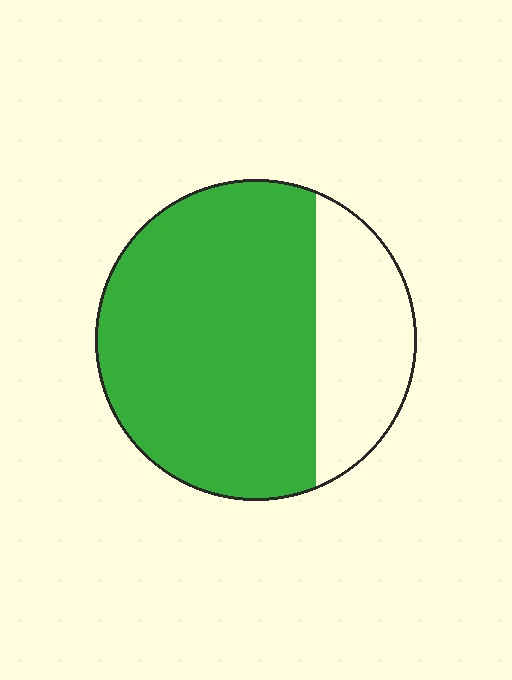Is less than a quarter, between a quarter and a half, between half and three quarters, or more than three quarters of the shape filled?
Between half and three quarters.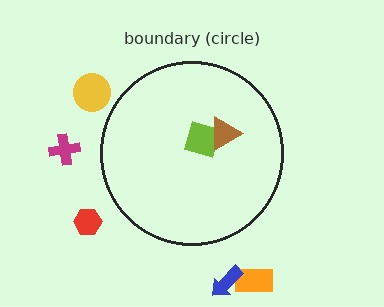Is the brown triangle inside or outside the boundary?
Inside.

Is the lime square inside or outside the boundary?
Inside.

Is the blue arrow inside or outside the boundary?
Outside.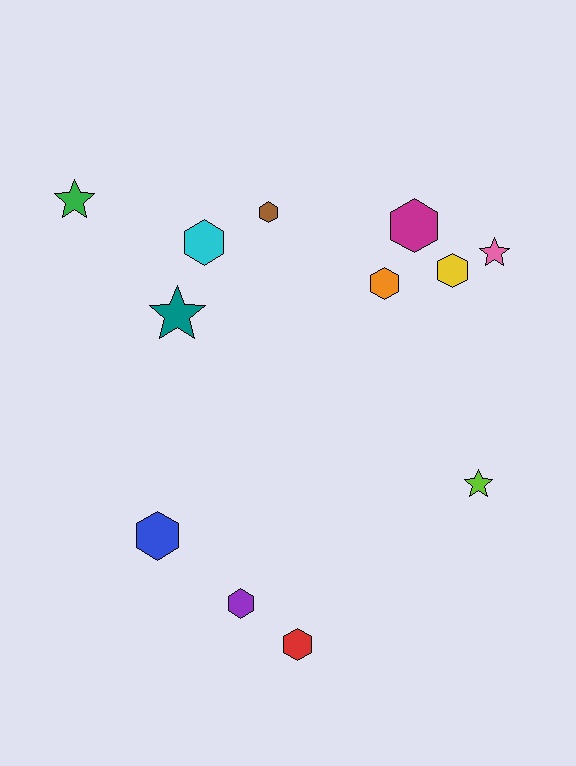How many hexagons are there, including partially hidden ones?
There are 8 hexagons.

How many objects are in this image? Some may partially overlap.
There are 12 objects.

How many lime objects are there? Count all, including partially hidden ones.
There is 1 lime object.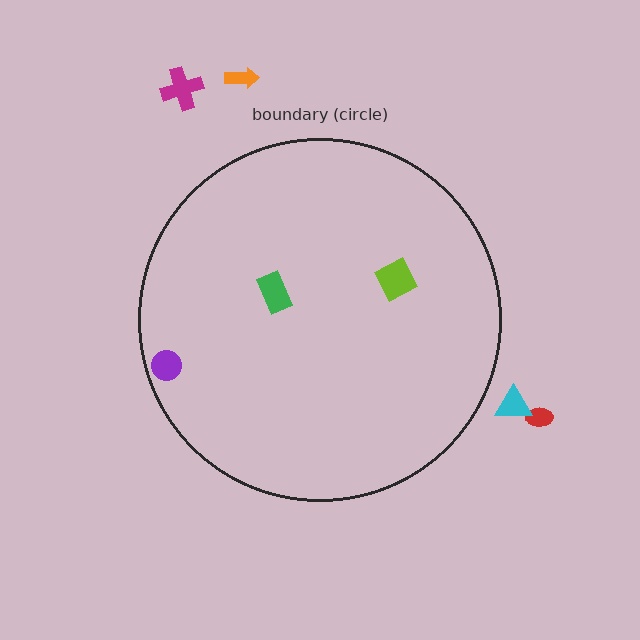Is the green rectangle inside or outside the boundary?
Inside.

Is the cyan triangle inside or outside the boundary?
Outside.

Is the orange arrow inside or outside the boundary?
Outside.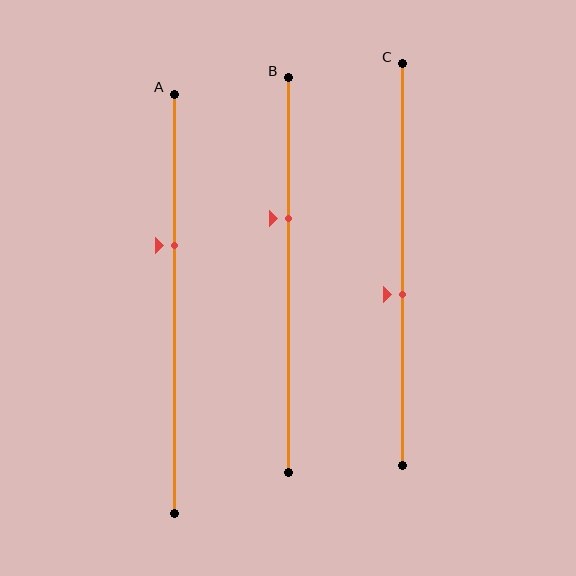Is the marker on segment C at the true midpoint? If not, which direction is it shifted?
No, the marker on segment C is shifted downward by about 7% of the segment length.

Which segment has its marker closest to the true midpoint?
Segment C has its marker closest to the true midpoint.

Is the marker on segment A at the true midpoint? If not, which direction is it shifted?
No, the marker on segment A is shifted upward by about 14% of the segment length.